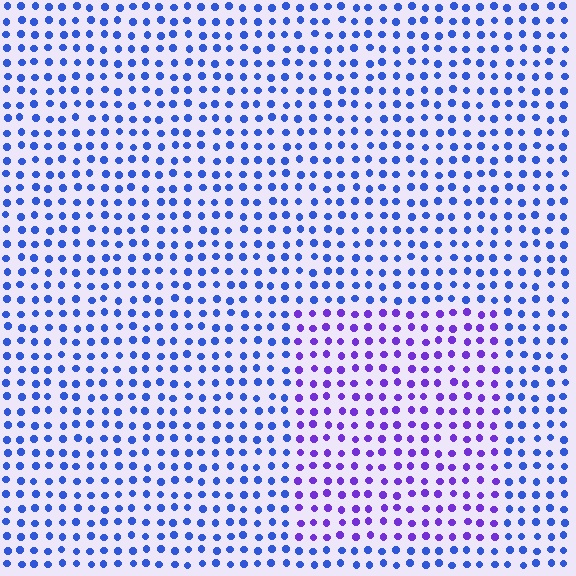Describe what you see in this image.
The image is filled with small blue elements in a uniform arrangement. A rectangle-shaped region is visible where the elements are tinted to a slightly different hue, forming a subtle color boundary.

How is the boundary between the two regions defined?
The boundary is defined purely by a slight shift in hue (about 39 degrees). Spacing, size, and orientation are identical on both sides.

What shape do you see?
I see a rectangle.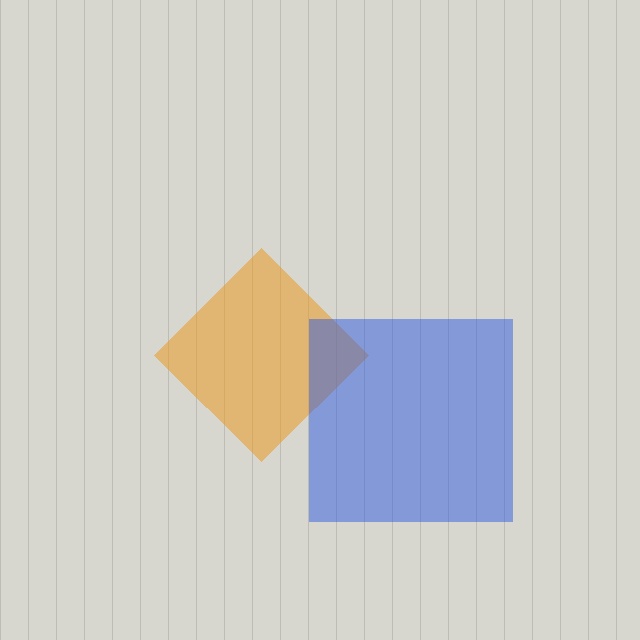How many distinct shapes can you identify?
There are 2 distinct shapes: an orange diamond, a blue square.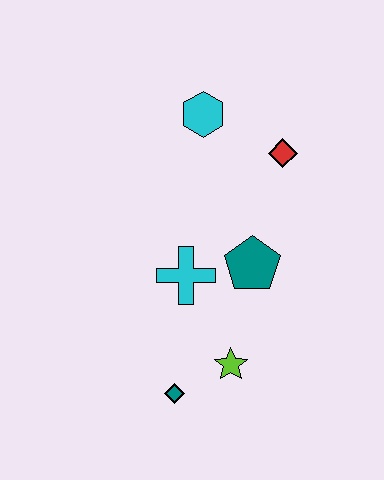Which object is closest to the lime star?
The teal diamond is closest to the lime star.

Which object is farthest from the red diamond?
The teal diamond is farthest from the red diamond.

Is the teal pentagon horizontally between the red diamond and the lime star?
Yes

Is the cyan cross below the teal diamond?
No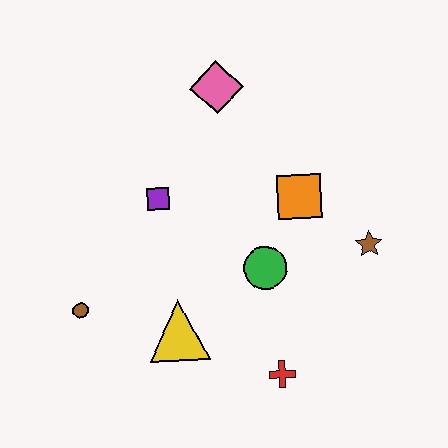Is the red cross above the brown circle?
No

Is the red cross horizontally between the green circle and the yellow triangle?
No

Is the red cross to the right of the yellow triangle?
Yes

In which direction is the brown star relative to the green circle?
The brown star is to the right of the green circle.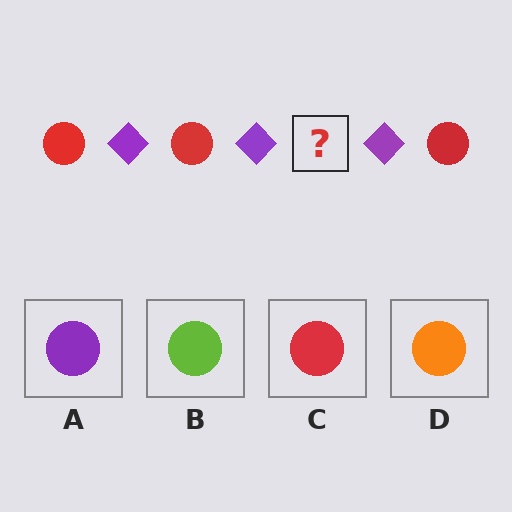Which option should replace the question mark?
Option C.